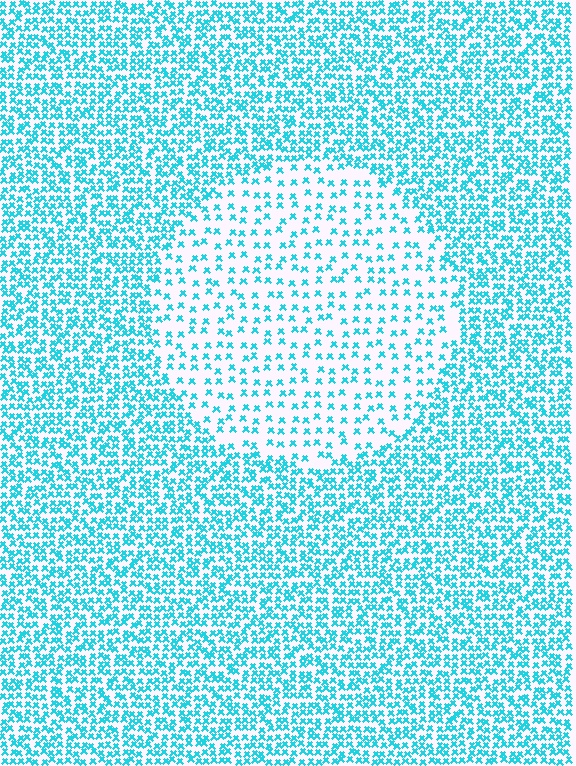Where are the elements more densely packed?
The elements are more densely packed outside the circle boundary.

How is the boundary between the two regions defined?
The boundary is defined by a change in element density (approximately 2.4x ratio). All elements are the same color, size, and shape.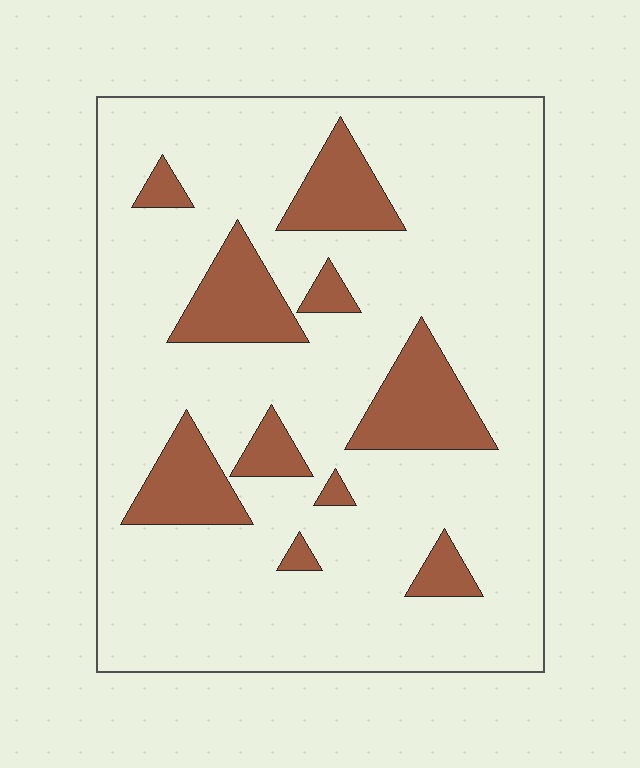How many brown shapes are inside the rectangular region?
10.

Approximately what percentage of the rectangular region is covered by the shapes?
Approximately 20%.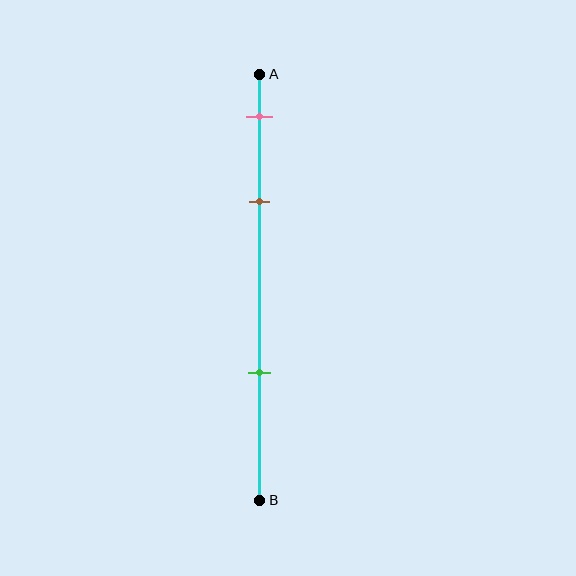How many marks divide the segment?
There are 3 marks dividing the segment.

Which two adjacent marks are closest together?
The pink and brown marks are the closest adjacent pair.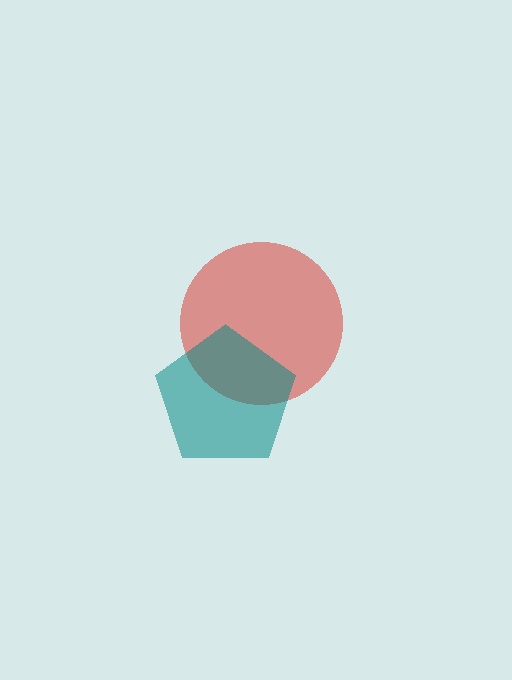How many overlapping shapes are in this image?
There are 2 overlapping shapes in the image.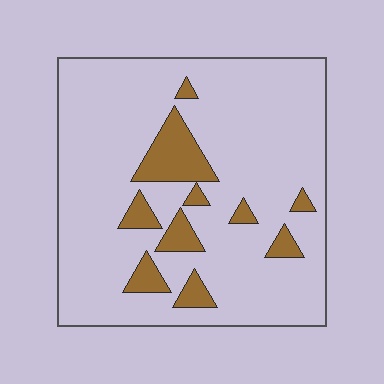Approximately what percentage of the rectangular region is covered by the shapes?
Approximately 15%.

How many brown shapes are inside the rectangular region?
10.